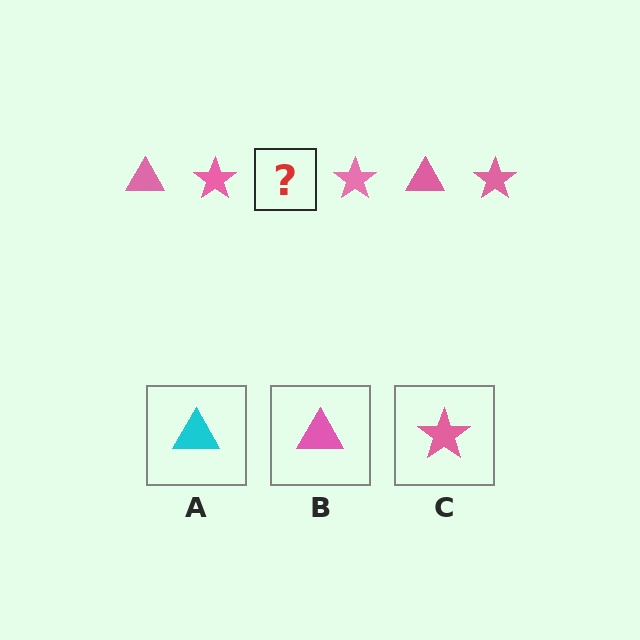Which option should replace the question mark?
Option B.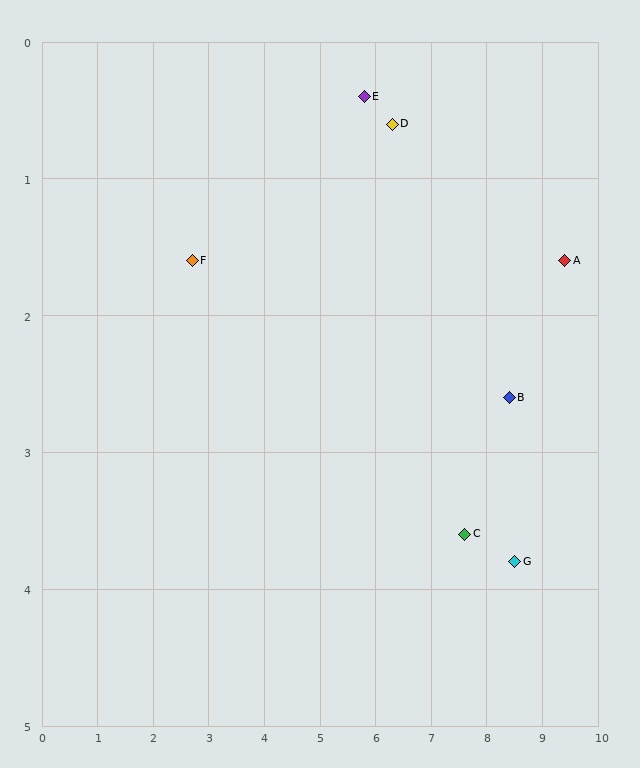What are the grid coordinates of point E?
Point E is at approximately (5.8, 0.4).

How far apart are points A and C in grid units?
Points A and C are about 2.7 grid units apart.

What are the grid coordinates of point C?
Point C is at approximately (7.6, 3.6).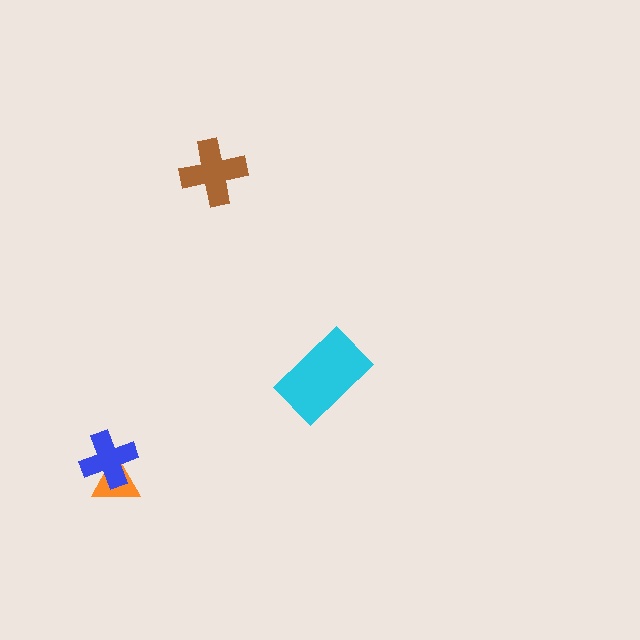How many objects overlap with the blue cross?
1 object overlaps with the blue cross.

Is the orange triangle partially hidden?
Yes, it is partially covered by another shape.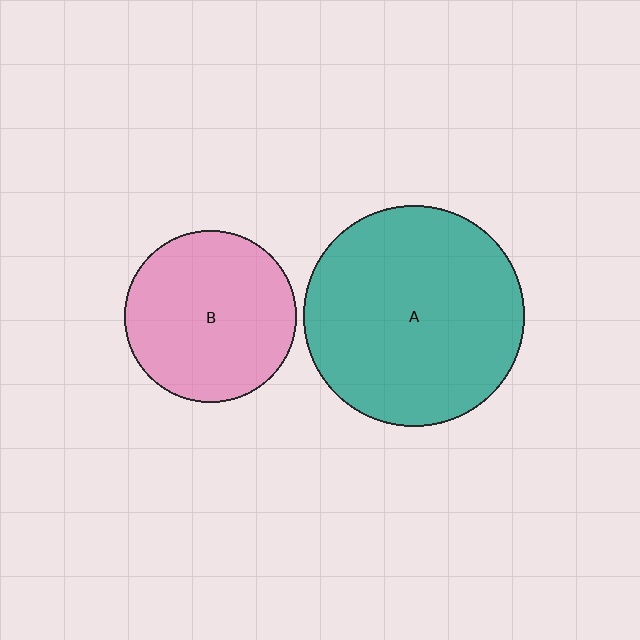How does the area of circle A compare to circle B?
Approximately 1.6 times.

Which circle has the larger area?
Circle A (teal).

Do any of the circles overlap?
No, none of the circles overlap.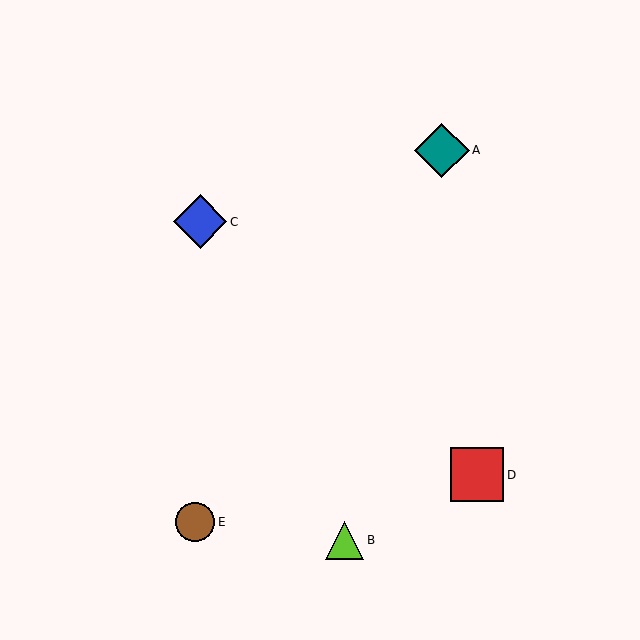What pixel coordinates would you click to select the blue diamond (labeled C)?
Click at (200, 222) to select the blue diamond C.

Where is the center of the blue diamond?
The center of the blue diamond is at (200, 222).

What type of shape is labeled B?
Shape B is a lime triangle.